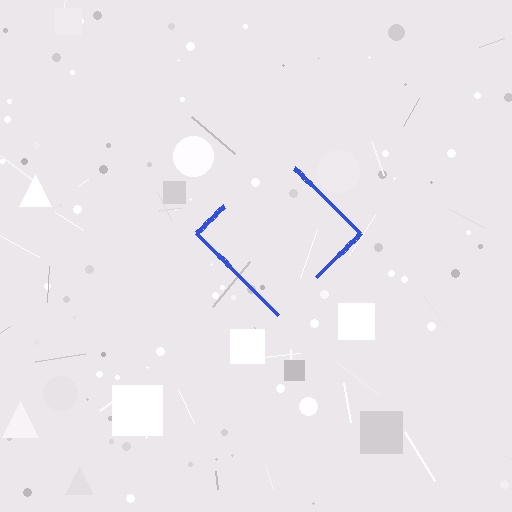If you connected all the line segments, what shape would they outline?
They would outline a diamond.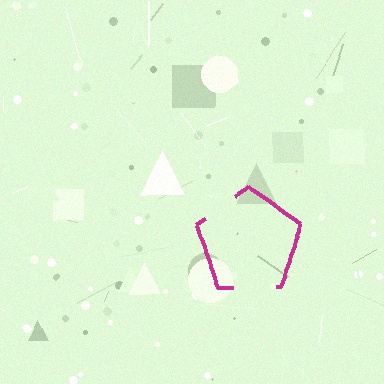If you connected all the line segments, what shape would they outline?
They would outline a pentagon.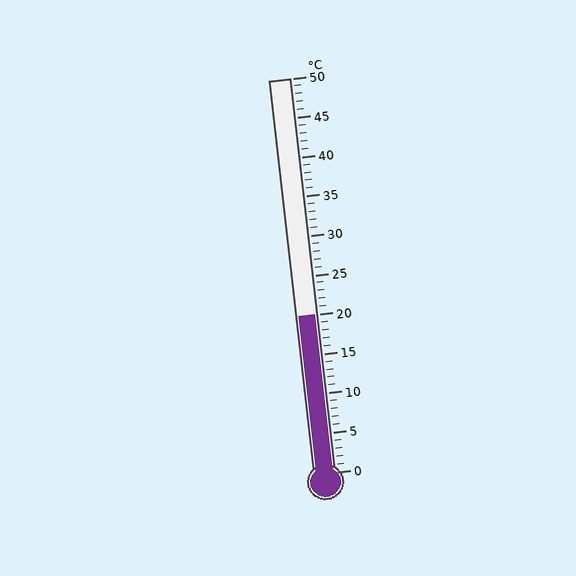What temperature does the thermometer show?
The thermometer shows approximately 20°C.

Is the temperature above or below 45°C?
The temperature is below 45°C.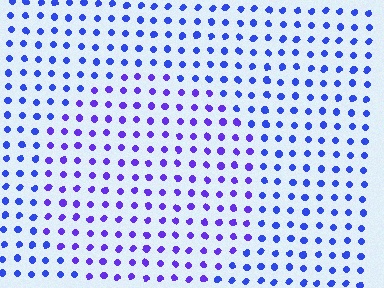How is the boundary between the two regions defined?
The boundary is defined purely by a slight shift in hue (about 27 degrees). Spacing, size, and orientation are identical on both sides.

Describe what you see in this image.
The image is filled with small blue elements in a uniform arrangement. A circle-shaped region is visible where the elements are tinted to a slightly different hue, forming a subtle color boundary.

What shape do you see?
I see a circle.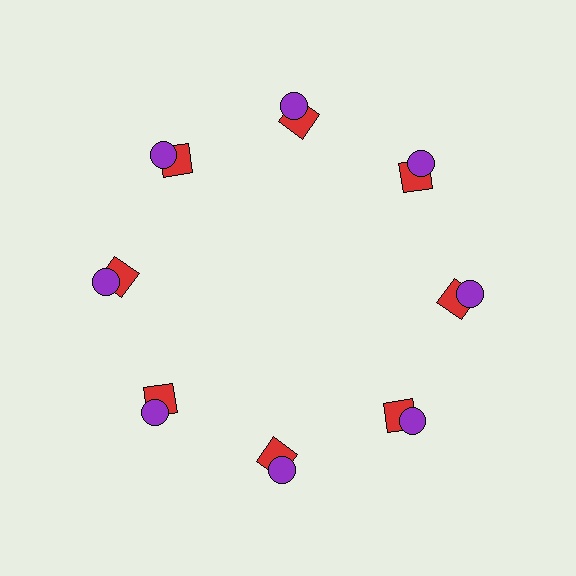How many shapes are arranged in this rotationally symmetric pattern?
There are 16 shapes, arranged in 8 groups of 2.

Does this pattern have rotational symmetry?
Yes, this pattern has 8-fold rotational symmetry. It looks the same after rotating 45 degrees around the center.